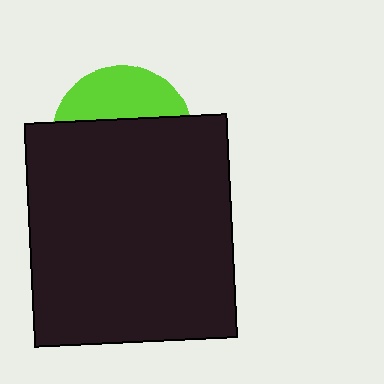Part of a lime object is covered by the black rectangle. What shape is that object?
It is a circle.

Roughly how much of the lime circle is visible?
A small part of it is visible (roughly 35%).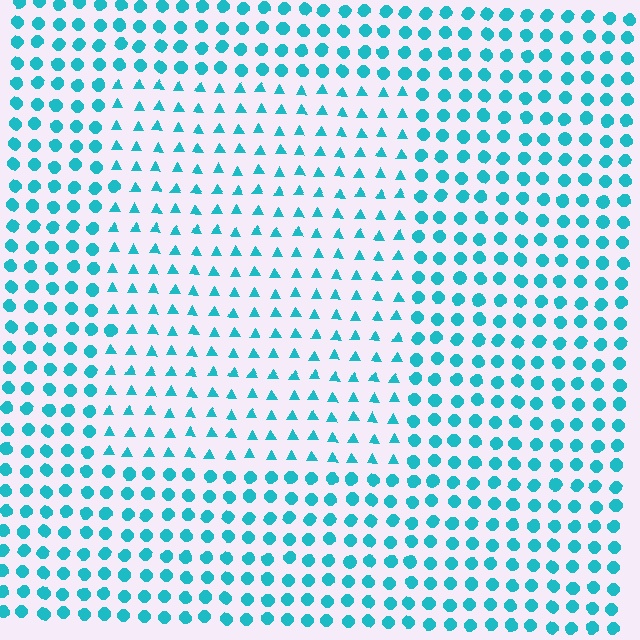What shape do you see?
I see a rectangle.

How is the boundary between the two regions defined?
The boundary is defined by a change in element shape: triangles inside vs. circles outside. All elements share the same color and spacing.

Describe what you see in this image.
The image is filled with small cyan elements arranged in a uniform grid. A rectangle-shaped region contains triangles, while the surrounding area contains circles. The boundary is defined purely by the change in element shape.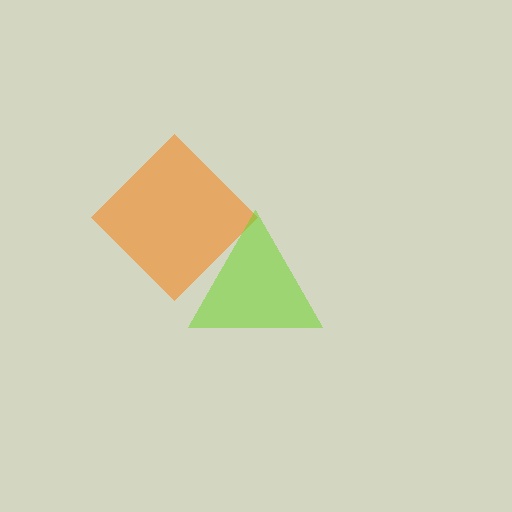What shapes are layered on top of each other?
The layered shapes are: an orange diamond, a lime triangle.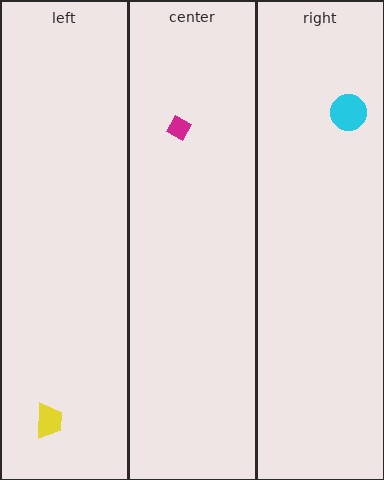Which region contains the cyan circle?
The right region.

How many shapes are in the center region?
1.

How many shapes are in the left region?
1.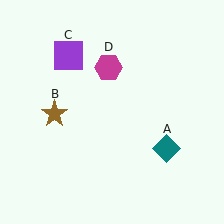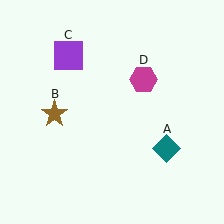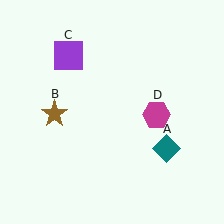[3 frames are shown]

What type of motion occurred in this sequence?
The magenta hexagon (object D) rotated clockwise around the center of the scene.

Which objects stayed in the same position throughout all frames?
Teal diamond (object A) and brown star (object B) and purple square (object C) remained stationary.